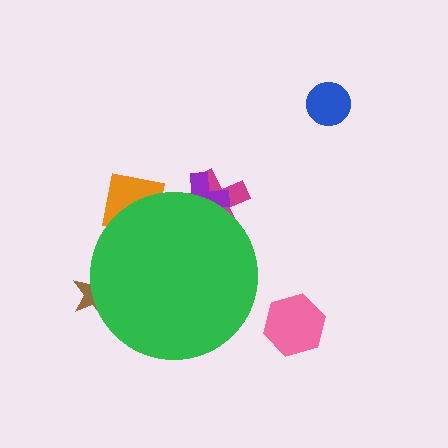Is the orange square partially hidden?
Yes, the orange square is partially hidden behind the green circle.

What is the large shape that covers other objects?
A green circle.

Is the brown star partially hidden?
Yes, the brown star is partially hidden behind the green circle.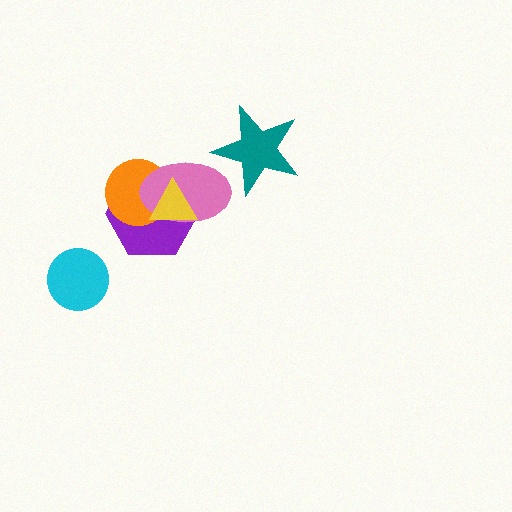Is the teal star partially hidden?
No, no other shape covers it.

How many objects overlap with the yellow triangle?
3 objects overlap with the yellow triangle.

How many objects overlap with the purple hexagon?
3 objects overlap with the purple hexagon.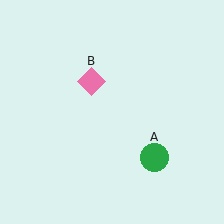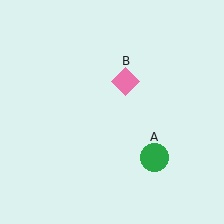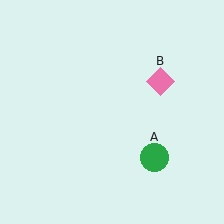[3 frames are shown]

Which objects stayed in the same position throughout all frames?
Green circle (object A) remained stationary.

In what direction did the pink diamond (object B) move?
The pink diamond (object B) moved right.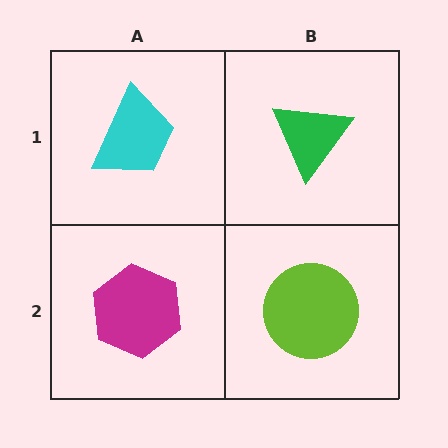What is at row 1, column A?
A cyan trapezoid.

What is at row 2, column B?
A lime circle.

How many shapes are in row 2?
2 shapes.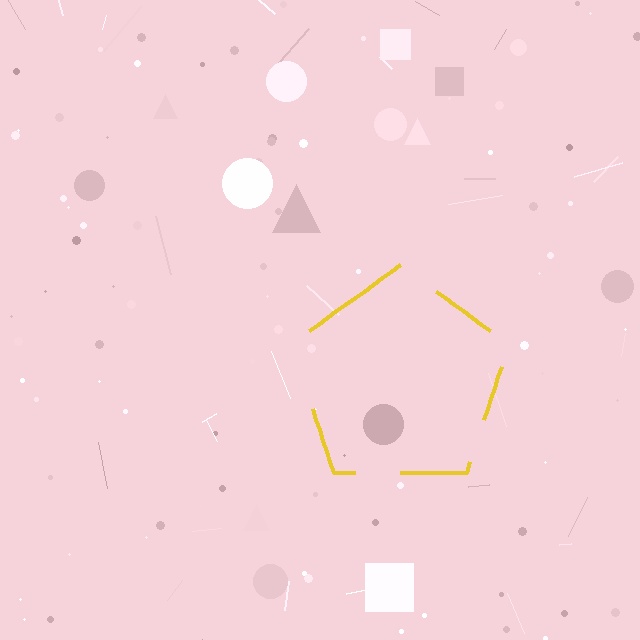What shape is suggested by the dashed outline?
The dashed outline suggests a pentagon.